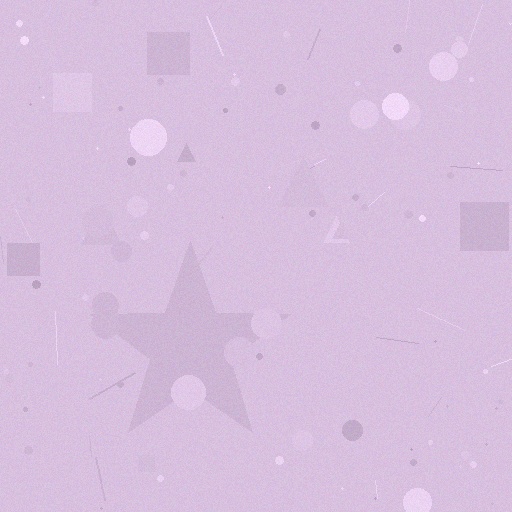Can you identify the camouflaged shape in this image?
The camouflaged shape is a star.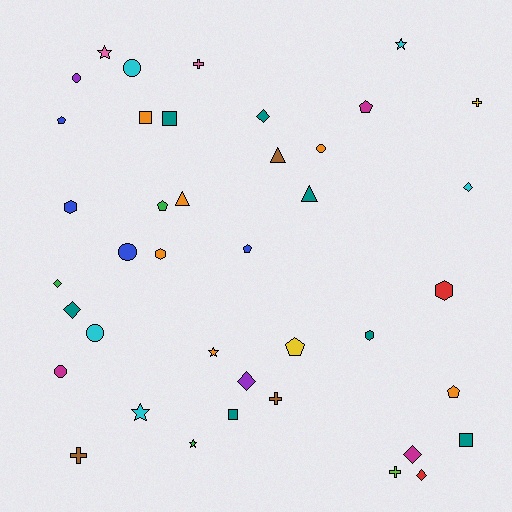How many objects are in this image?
There are 40 objects.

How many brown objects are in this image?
There are 3 brown objects.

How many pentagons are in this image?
There are 6 pentagons.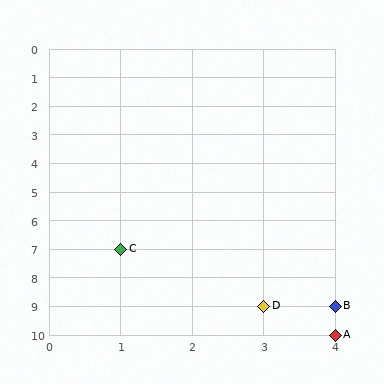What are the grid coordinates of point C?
Point C is at grid coordinates (1, 7).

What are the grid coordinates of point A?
Point A is at grid coordinates (4, 10).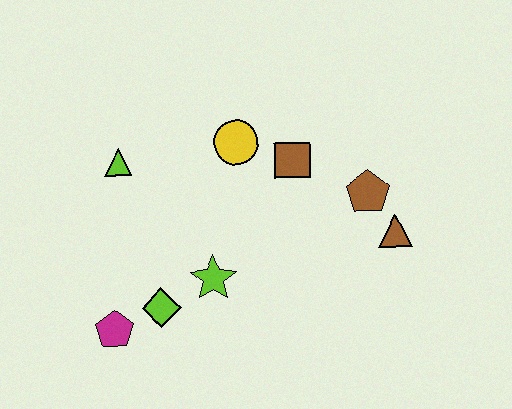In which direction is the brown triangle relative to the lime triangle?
The brown triangle is to the right of the lime triangle.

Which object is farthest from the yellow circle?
The magenta pentagon is farthest from the yellow circle.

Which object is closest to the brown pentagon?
The brown triangle is closest to the brown pentagon.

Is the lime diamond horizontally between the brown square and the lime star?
No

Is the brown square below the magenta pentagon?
No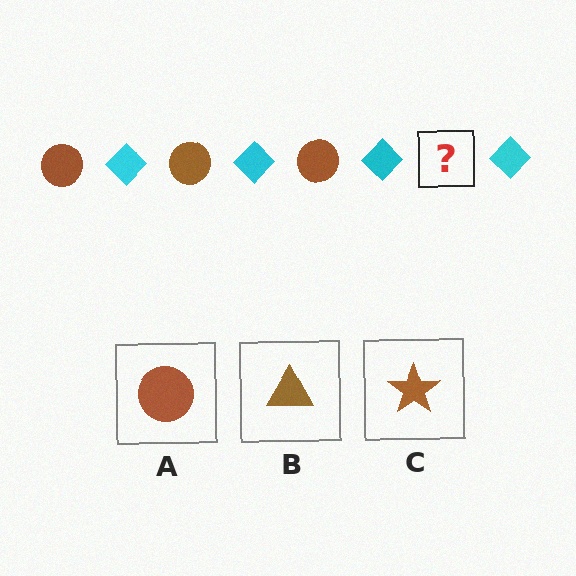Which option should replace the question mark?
Option A.